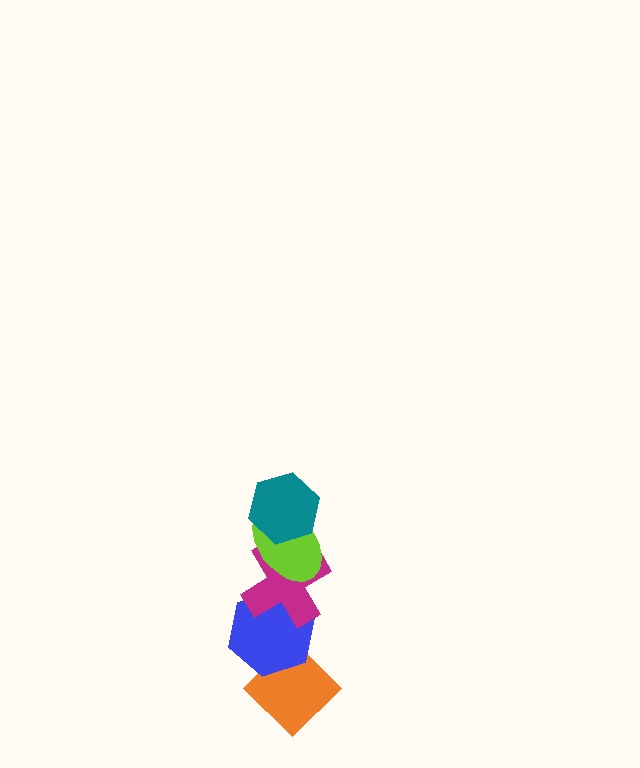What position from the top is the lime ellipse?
The lime ellipse is 2nd from the top.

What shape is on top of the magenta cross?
The lime ellipse is on top of the magenta cross.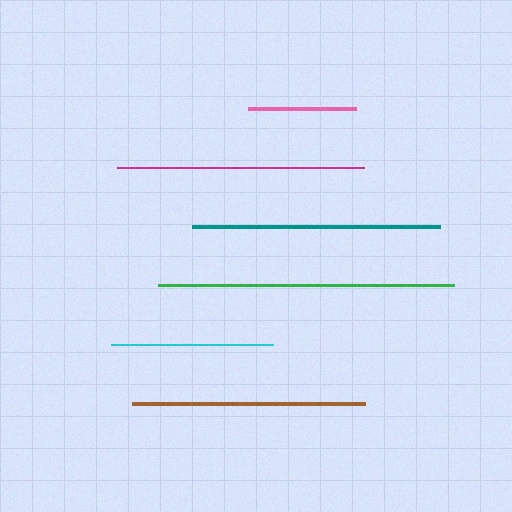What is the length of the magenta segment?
The magenta segment is approximately 248 pixels long.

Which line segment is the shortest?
The pink line is the shortest at approximately 108 pixels.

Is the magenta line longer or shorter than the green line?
The green line is longer than the magenta line.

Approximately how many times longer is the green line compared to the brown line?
The green line is approximately 1.3 times the length of the brown line.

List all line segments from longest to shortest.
From longest to shortest: green, teal, magenta, brown, cyan, pink.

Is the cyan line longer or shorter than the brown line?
The brown line is longer than the cyan line.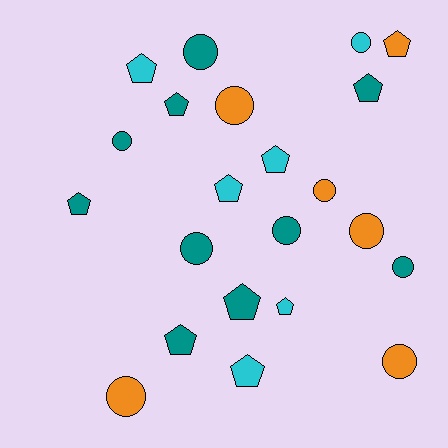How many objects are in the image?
There are 22 objects.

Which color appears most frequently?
Teal, with 10 objects.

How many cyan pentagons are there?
There are 5 cyan pentagons.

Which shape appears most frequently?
Pentagon, with 11 objects.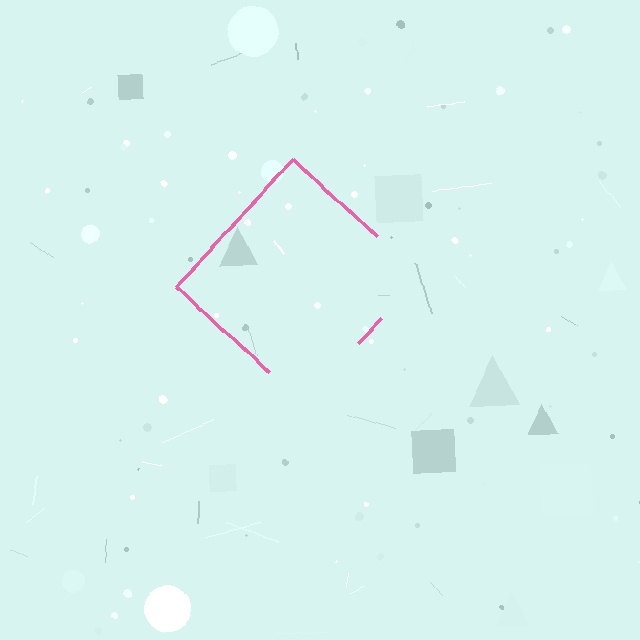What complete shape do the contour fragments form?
The contour fragments form a diamond.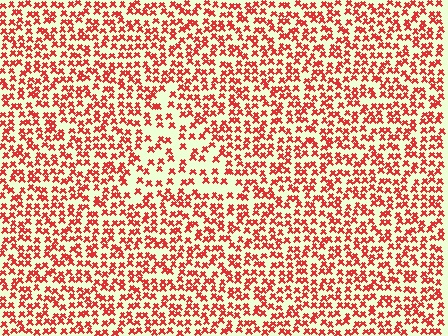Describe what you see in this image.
The image contains small red elements arranged at two different densities. A triangle-shaped region is visible where the elements are less densely packed than the surrounding area.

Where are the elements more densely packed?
The elements are more densely packed outside the triangle boundary.